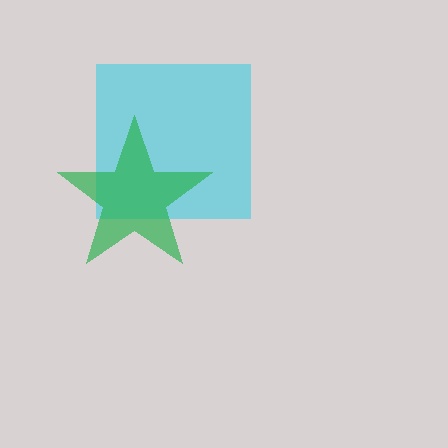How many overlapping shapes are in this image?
There are 2 overlapping shapes in the image.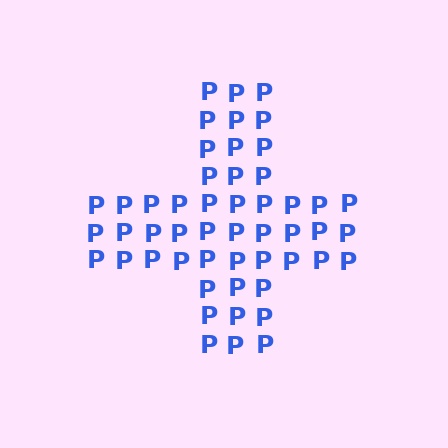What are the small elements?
The small elements are letter P's.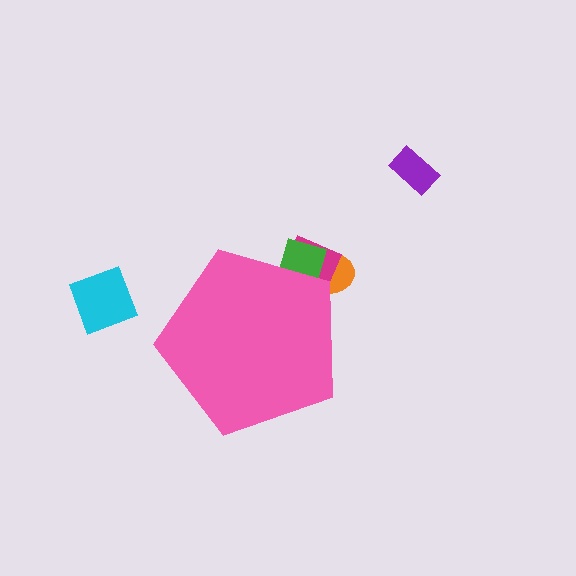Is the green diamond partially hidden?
Yes, the green diamond is partially hidden behind the pink pentagon.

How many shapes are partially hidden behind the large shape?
3 shapes are partially hidden.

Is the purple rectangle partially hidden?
No, the purple rectangle is fully visible.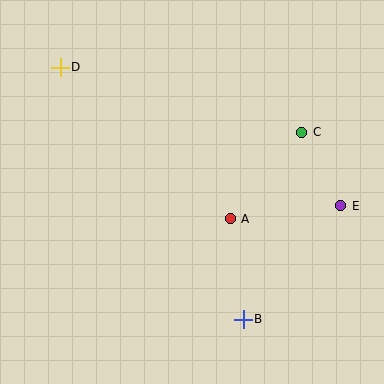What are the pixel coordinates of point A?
Point A is at (230, 219).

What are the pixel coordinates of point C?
Point C is at (302, 132).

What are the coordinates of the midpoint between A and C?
The midpoint between A and C is at (266, 176).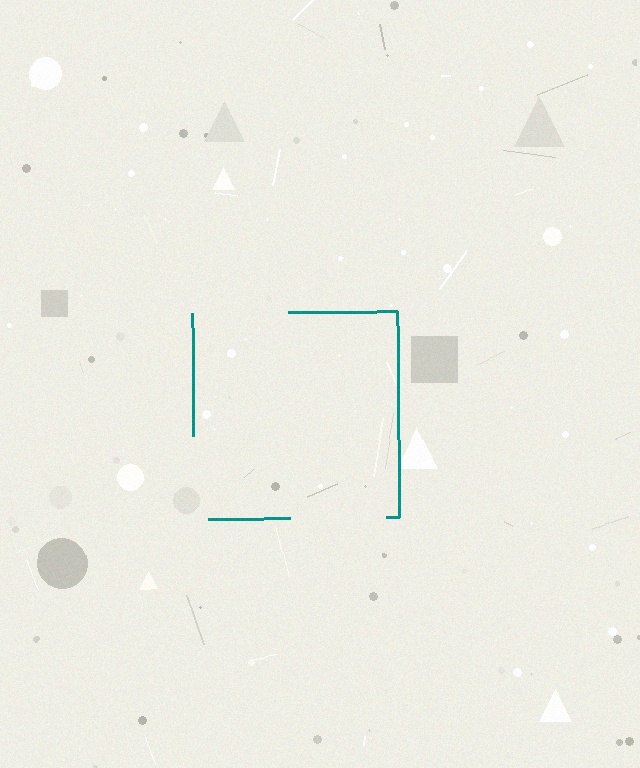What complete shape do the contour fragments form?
The contour fragments form a square.